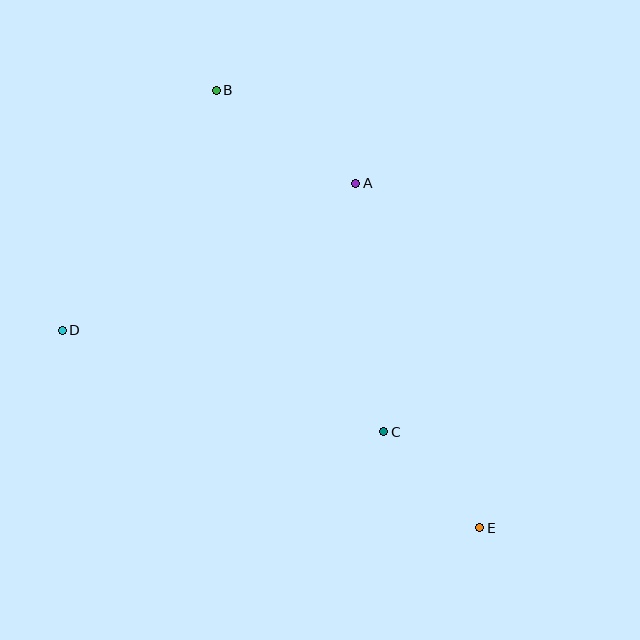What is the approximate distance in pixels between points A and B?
The distance between A and B is approximately 168 pixels.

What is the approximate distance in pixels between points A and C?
The distance between A and C is approximately 250 pixels.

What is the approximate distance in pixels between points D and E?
The distance between D and E is approximately 461 pixels.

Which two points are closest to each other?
Points C and E are closest to each other.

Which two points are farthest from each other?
Points B and E are farthest from each other.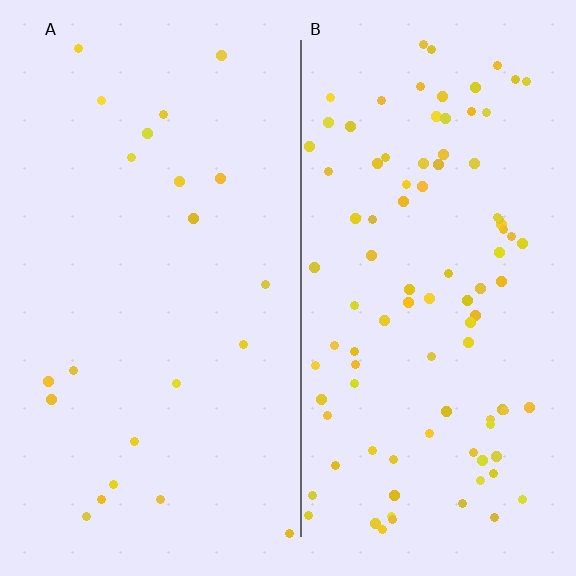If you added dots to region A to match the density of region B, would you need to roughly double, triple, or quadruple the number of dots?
Approximately quadruple.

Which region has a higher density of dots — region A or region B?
B (the right).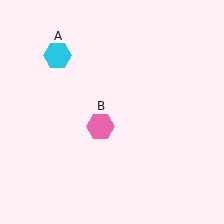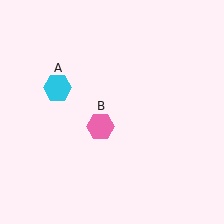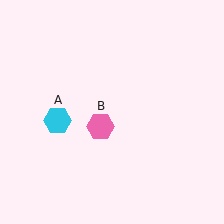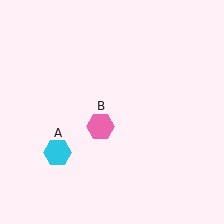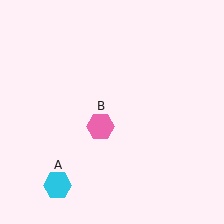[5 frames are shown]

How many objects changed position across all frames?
1 object changed position: cyan hexagon (object A).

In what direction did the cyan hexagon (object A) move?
The cyan hexagon (object A) moved down.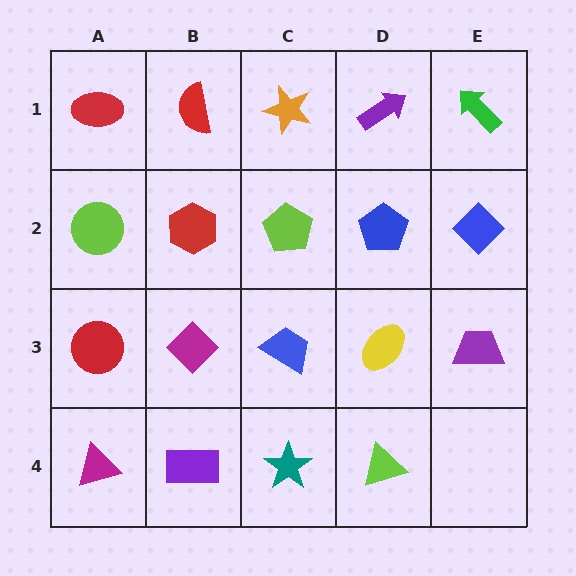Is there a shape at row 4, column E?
No, that cell is empty.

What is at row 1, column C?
An orange star.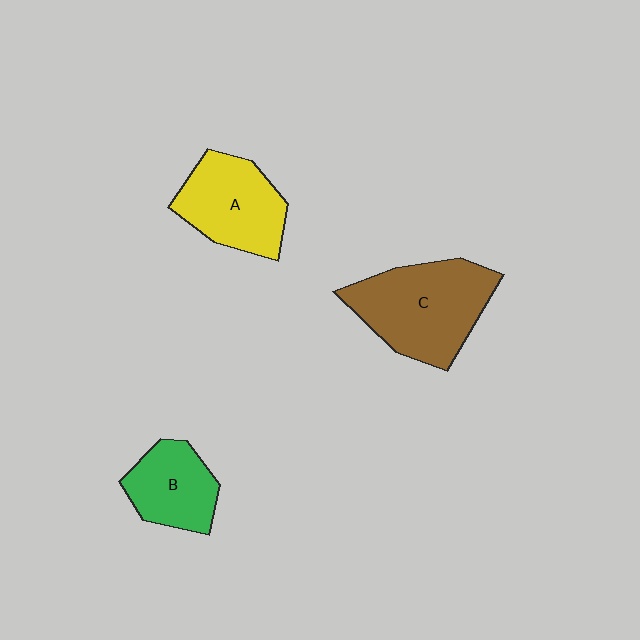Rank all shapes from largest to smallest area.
From largest to smallest: C (brown), A (yellow), B (green).